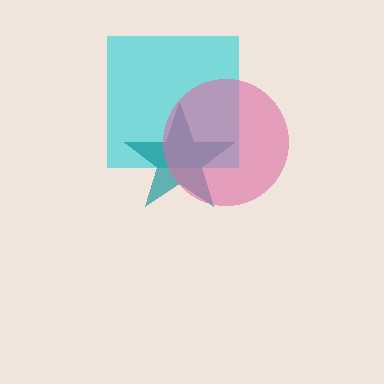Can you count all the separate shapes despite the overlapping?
Yes, there are 3 separate shapes.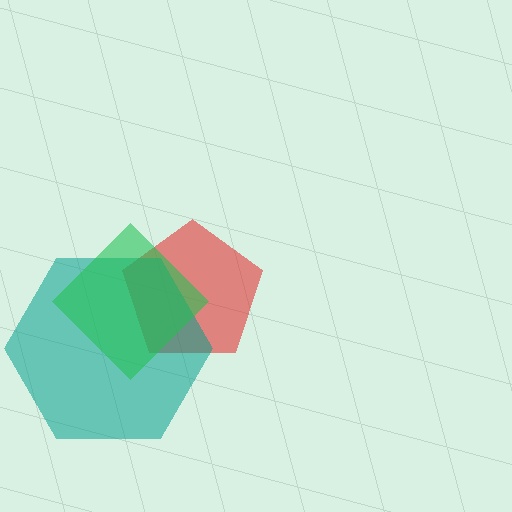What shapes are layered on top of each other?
The layered shapes are: a red pentagon, a teal hexagon, a green diamond.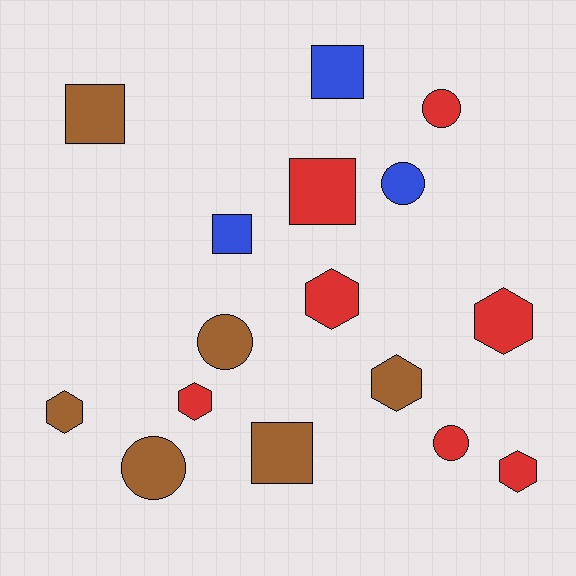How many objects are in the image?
There are 16 objects.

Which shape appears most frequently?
Hexagon, with 6 objects.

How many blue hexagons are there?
There are no blue hexagons.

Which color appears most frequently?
Red, with 7 objects.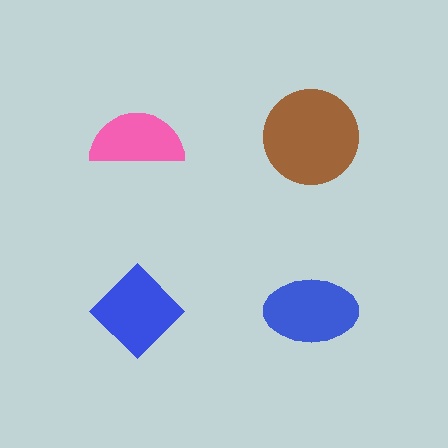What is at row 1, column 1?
A pink semicircle.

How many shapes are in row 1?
2 shapes.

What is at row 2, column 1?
A blue diamond.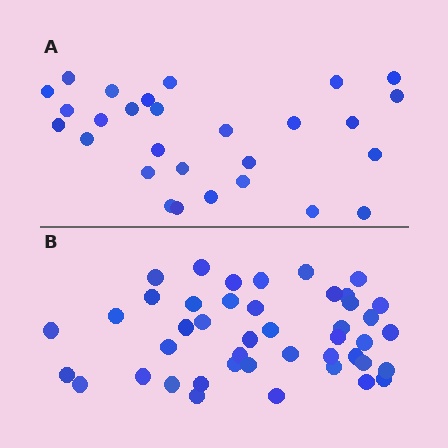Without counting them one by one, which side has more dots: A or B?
Region B (the bottom region) has more dots.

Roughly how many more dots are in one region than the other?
Region B has approximately 15 more dots than region A.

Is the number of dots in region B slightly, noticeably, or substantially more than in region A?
Region B has substantially more. The ratio is roughly 1.6 to 1.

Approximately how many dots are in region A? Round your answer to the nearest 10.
About 30 dots. (The exact count is 28, which rounds to 30.)